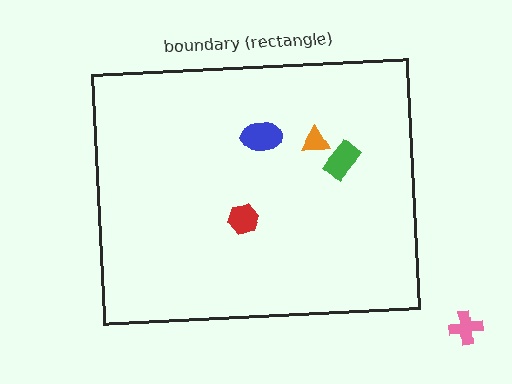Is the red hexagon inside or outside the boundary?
Inside.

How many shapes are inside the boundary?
4 inside, 1 outside.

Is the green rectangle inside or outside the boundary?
Inside.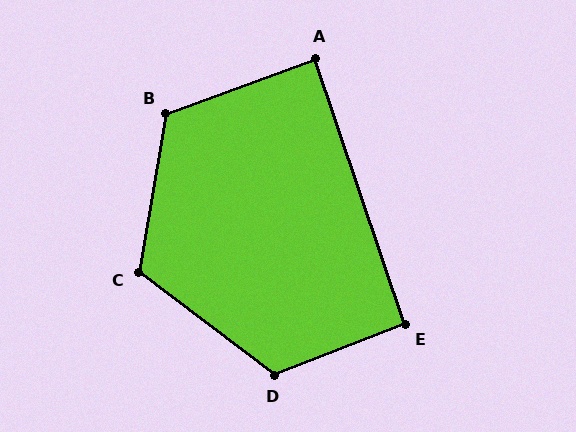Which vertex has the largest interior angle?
D, at approximately 122 degrees.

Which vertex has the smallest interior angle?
A, at approximately 89 degrees.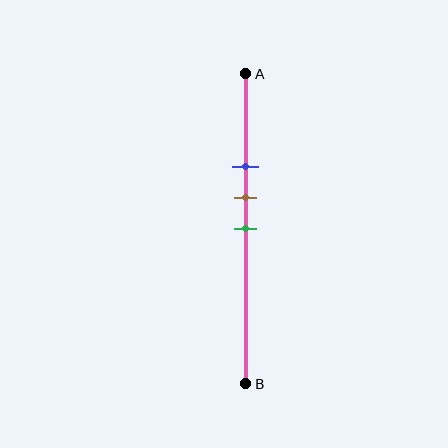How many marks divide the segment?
There are 3 marks dividing the segment.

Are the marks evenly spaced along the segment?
Yes, the marks are approximately evenly spaced.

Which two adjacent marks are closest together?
The brown and green marks are the closest adjacent pair.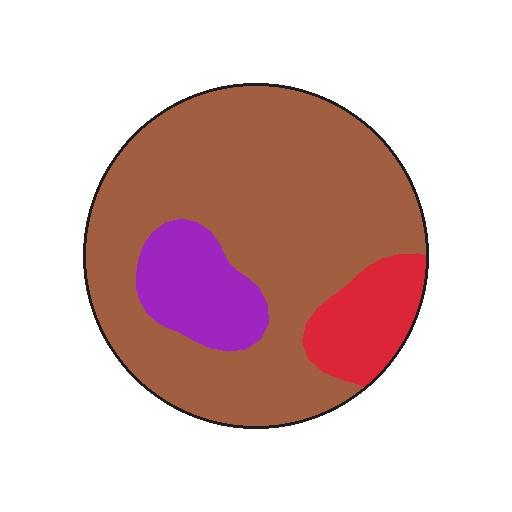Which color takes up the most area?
Brown, at roughly 75%.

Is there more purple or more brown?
Brown.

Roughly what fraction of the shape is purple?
Purple takes up about one eighth (1/8) of the shape.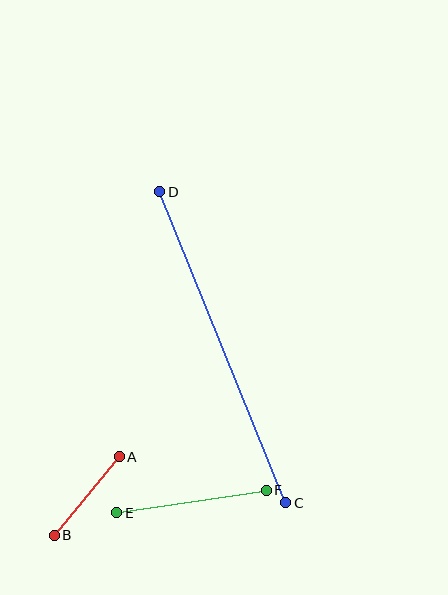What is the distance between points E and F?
The distance is approximately 151 pixels.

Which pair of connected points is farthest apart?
Points C and D are farthest apart.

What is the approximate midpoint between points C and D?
The midpoint is at approximately (223, 347) pixels.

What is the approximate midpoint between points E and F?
The midpoint is at approximately (191, 501) pixels.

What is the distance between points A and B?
The distance is approximately 102 pixels.